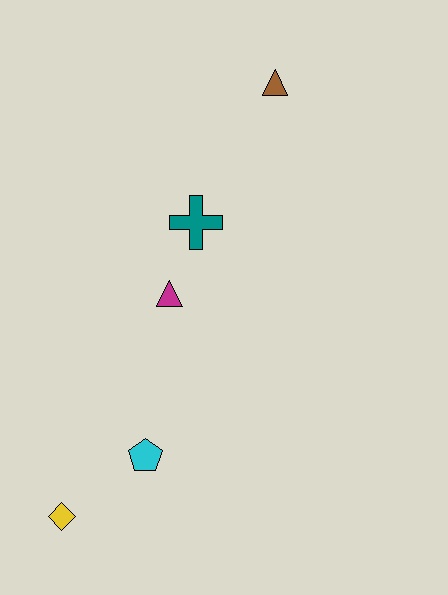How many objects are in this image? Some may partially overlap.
There are 5 objects.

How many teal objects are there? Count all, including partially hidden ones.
There is 1 teal object.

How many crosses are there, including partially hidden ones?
There is 1 cross.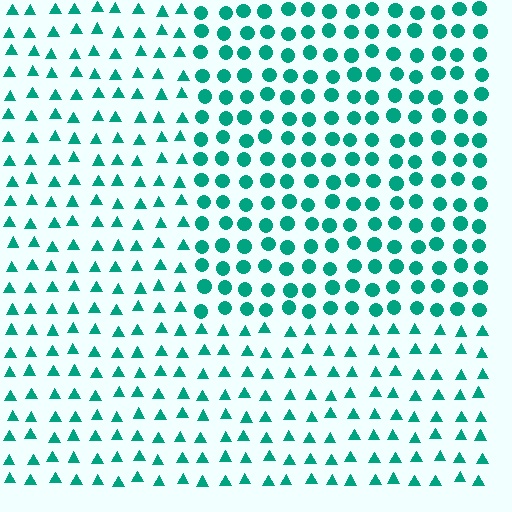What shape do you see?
I see a rectangle.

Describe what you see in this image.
The image is filled with small teal elements arranged in a uniform grid. A rectangle-shaped region contains circles, while the surrounding area contains triangles. The boundary is defined purely by the change in element shape.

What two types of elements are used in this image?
The image uses circles inside the rectangle region and triangles outside it.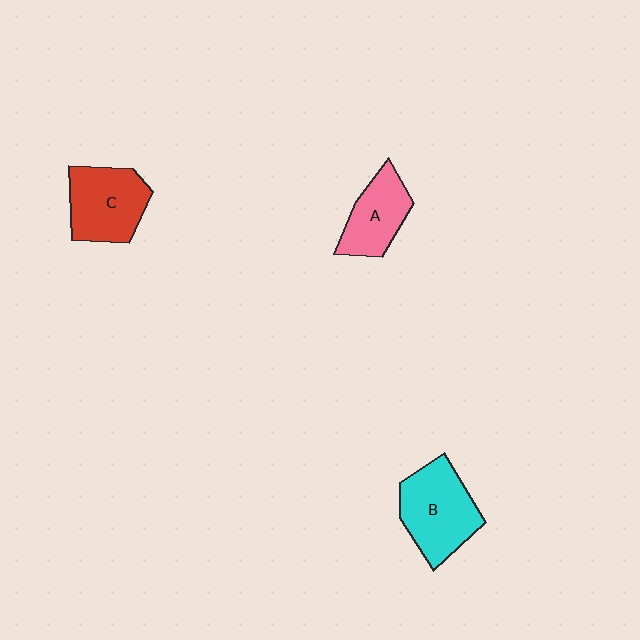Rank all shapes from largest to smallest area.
From largest to smallest: B (cyan), C (red), A (pink).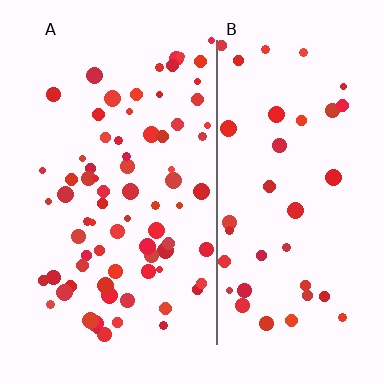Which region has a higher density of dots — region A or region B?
A (the left).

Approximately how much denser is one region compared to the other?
Approximately 1.9× — region A over region B.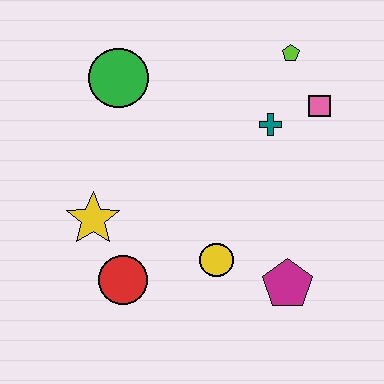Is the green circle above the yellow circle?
Yes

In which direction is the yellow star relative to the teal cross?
The yellow star is to the left of the teal cross.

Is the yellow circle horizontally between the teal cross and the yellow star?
Yes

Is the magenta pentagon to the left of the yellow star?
No